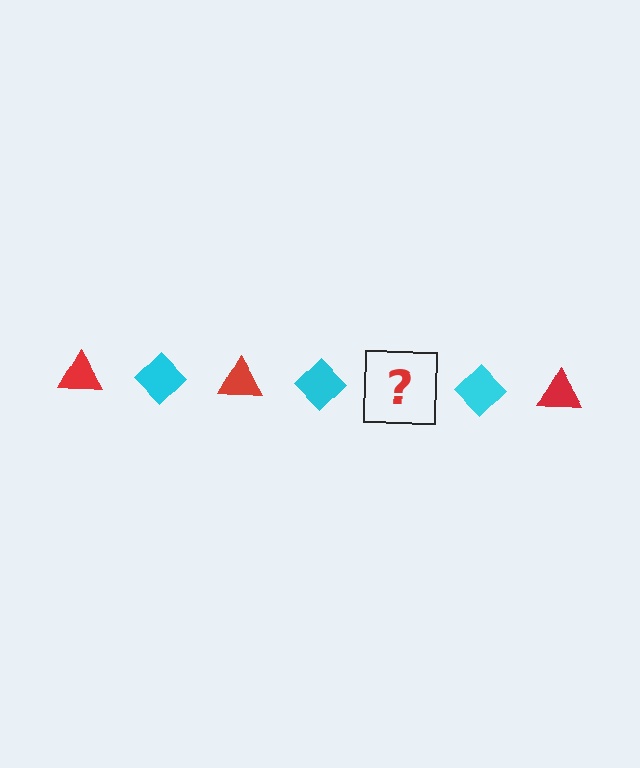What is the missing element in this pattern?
The missing element is a red triangle.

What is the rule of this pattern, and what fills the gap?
The rule is that the pattern alternates between red triangle and cyan diamond. The gap should be filled with a red triangle.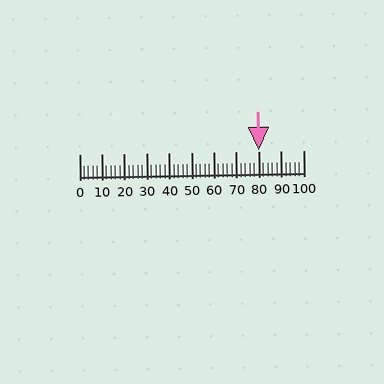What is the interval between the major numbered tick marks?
The major tick marks are spaced 10 units apart.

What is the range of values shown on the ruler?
The ruler shows values from 0 to 100.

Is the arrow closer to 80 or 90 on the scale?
The arrow is closer to 80.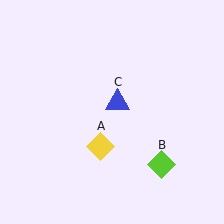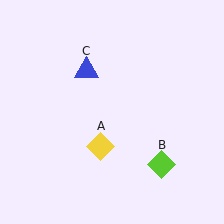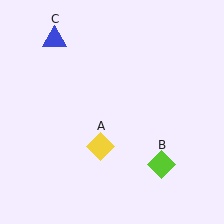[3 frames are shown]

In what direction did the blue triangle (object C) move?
The blue triangle (object C) moved up and to the left.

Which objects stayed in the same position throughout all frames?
Yellow diamond (object A) and lime diamond (object B) remained stationary.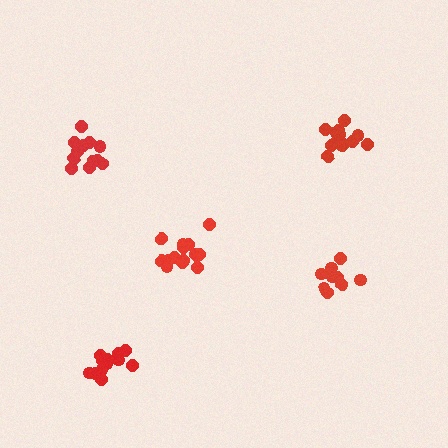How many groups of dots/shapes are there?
There are 5 groups.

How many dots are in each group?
Group 1: 14 dots, Group 2: 12 dots, Group 3: 9 dots, Group 4: 15 dots, Group 5: 13 dots (63 total).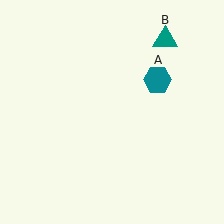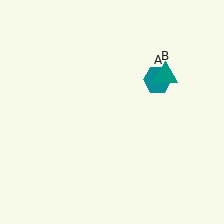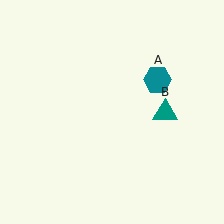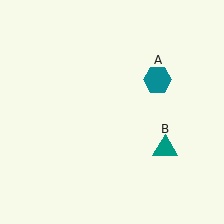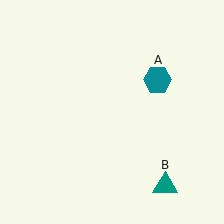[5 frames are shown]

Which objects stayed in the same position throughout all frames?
Teal hexagon (object A) remained stationary.